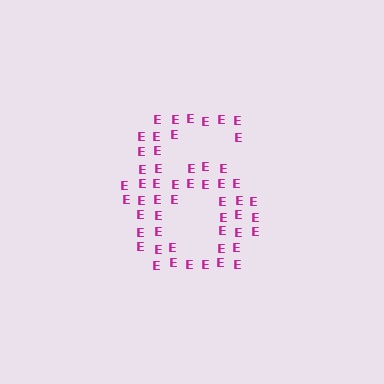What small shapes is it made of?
It is made of small letter E's.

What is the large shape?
The large shape is the digit 6.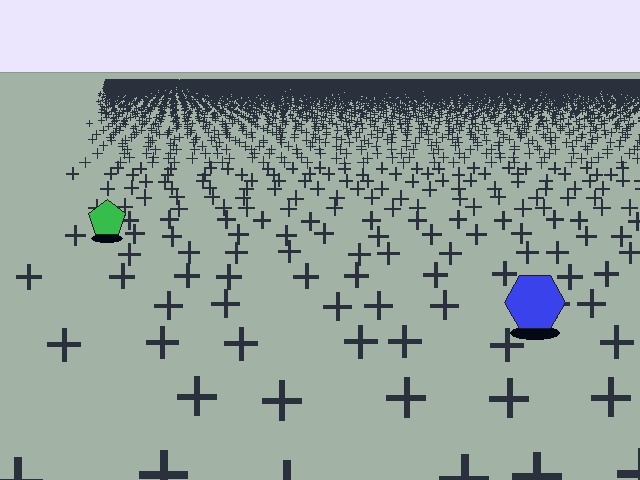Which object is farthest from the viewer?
The green pentagon is farthest from the viewer. It appears smaller and the ground texture around it is denser.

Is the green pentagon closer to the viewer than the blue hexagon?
No. The blue hexagon is closer — you can tell from the texture gradient: the ground texture is coarser near it.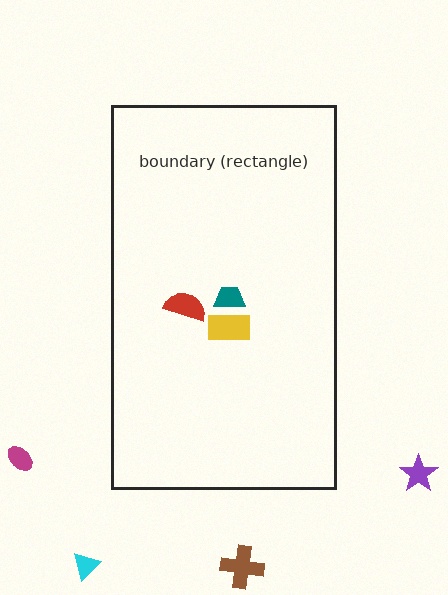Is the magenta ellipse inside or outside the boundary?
Outside.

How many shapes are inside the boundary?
3 inside, 4 outside.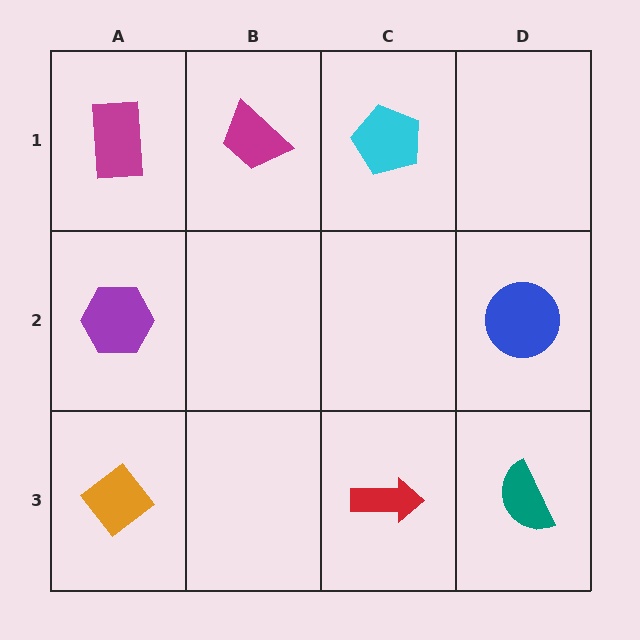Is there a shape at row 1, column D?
No, that cell is empty.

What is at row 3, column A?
An orange diamond.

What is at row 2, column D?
A blue circle.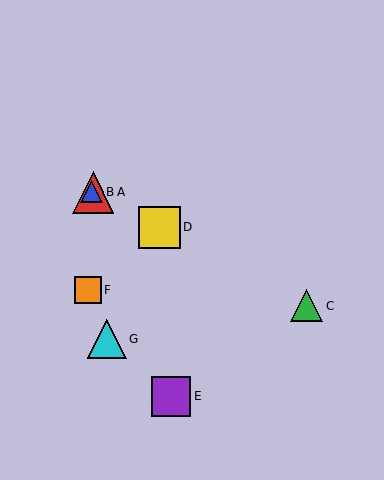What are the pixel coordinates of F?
Object F is at (88, 290).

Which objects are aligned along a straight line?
Objects A, B, C, D are aligned along a straight line.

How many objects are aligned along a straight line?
4 objects (A, B, C, D) are aligned along a straight line.